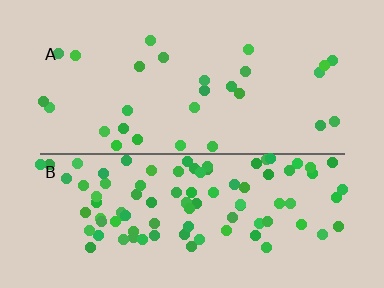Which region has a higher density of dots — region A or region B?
B (the bottom).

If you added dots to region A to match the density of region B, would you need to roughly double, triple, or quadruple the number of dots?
Approximately triple.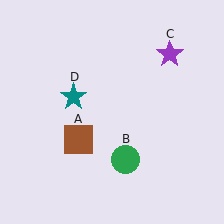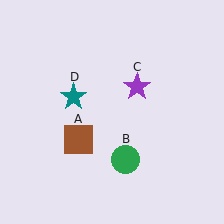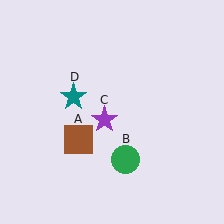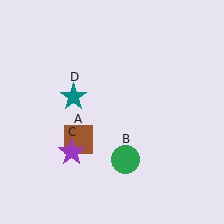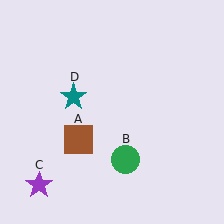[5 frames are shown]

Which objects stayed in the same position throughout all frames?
Brown square (object A) and green circle (object B) and teal star (object D) remained stationary.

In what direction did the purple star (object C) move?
The purple star (object C) moved down and to the left.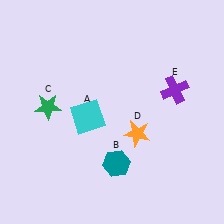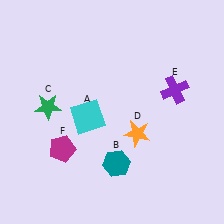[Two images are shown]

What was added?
A magenta pentagon (F) was added in Image 2.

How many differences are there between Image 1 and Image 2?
There is 1 difference between the two images.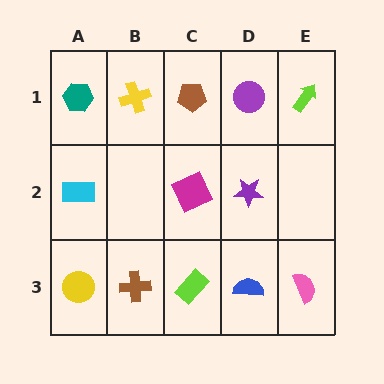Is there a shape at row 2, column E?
No, that cell is empty.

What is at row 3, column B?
A brown cross.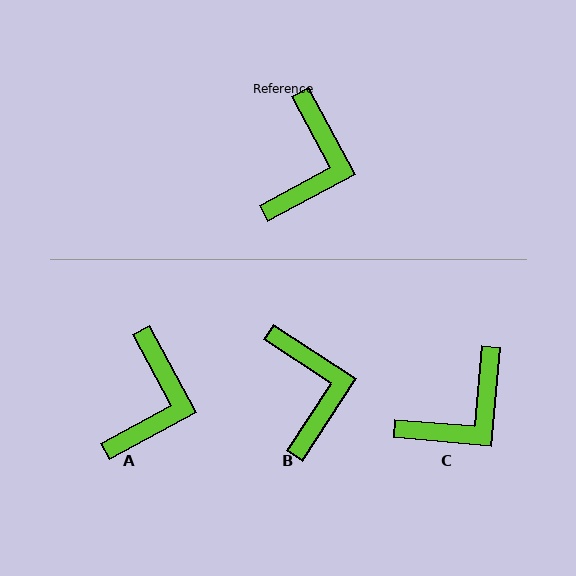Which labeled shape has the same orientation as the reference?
A.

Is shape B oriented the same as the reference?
No, it is off by about 28 degrees.